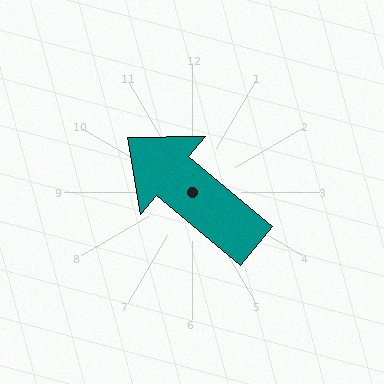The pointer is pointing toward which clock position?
Roughly 10 o'clock.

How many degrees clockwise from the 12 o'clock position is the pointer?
Approximately 310 degrees.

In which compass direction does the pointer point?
Northwest.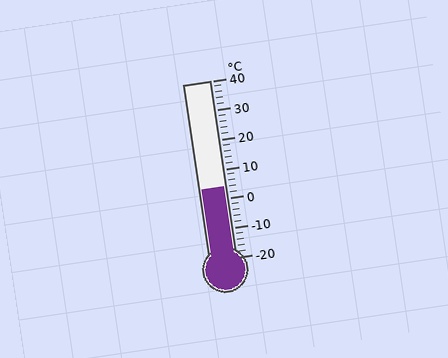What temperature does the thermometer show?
The thermometer shows approximately 4°C.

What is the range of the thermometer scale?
The thermometer scale ranges from -20°C to 40°C.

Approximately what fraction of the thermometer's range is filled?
The thermometer is filled to approximately 40% of its range.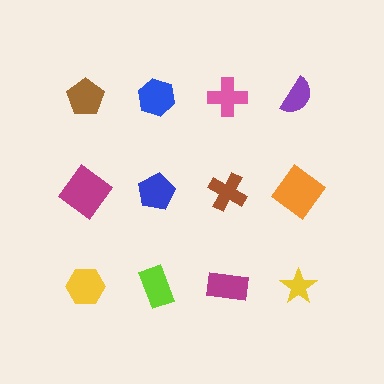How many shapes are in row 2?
4 shapes.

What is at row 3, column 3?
A magenta rectangle.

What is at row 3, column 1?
A yellow hexagon.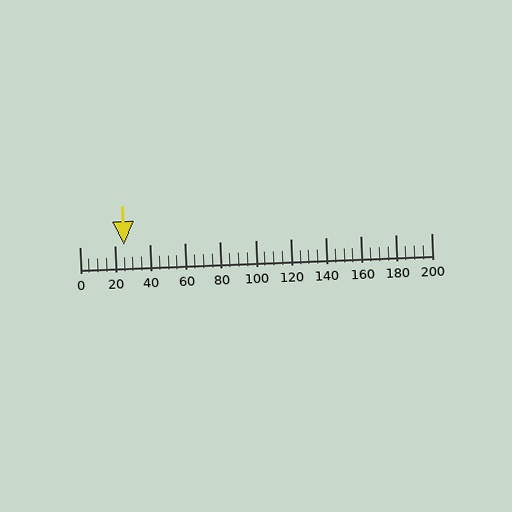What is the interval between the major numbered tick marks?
The major tick marks are spaced 20 units apart.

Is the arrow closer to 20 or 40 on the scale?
The arrow is closer to 20.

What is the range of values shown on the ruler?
The ruler shows values from 0 to 200.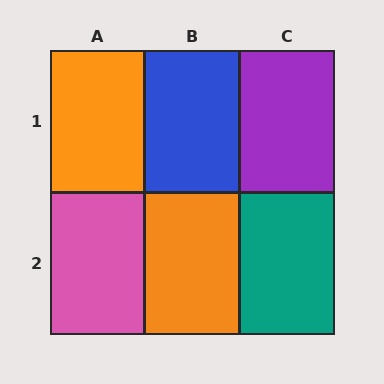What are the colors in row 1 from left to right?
Orange, blue, purple.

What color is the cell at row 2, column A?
Pink.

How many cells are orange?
2 cells are orange.